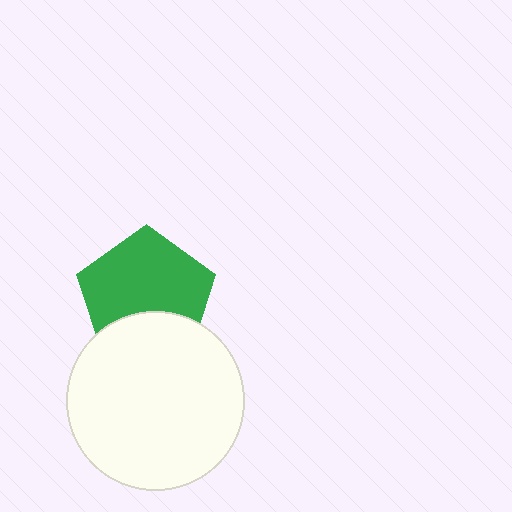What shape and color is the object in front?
The object in front is a white circle.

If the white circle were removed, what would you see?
You would see the complete green pentagon.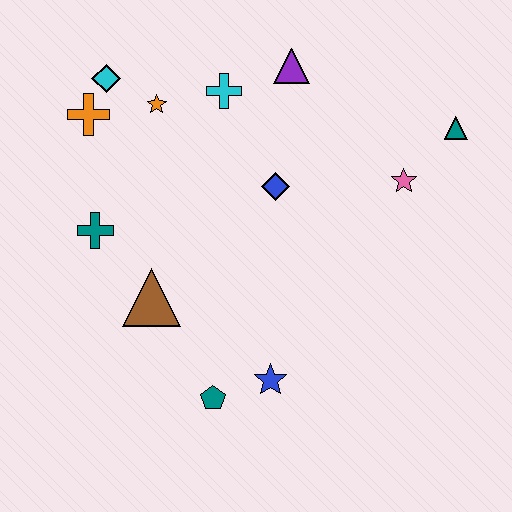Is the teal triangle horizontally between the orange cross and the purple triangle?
No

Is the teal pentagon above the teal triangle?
No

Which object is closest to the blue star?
The teal pentagon is closest to the blue star.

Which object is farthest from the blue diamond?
The teal pentagon is farthest from the blue diamond.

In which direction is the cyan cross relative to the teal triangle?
The cyan cross is to the left of the teal triangle.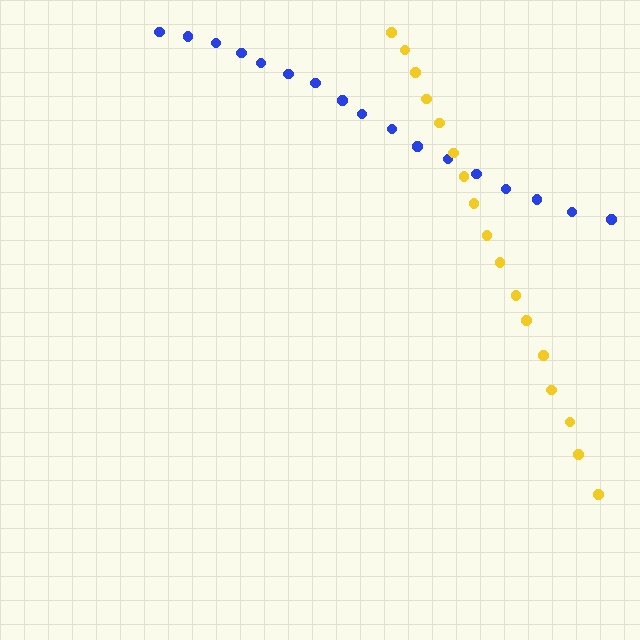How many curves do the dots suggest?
There are 2 distinct paths.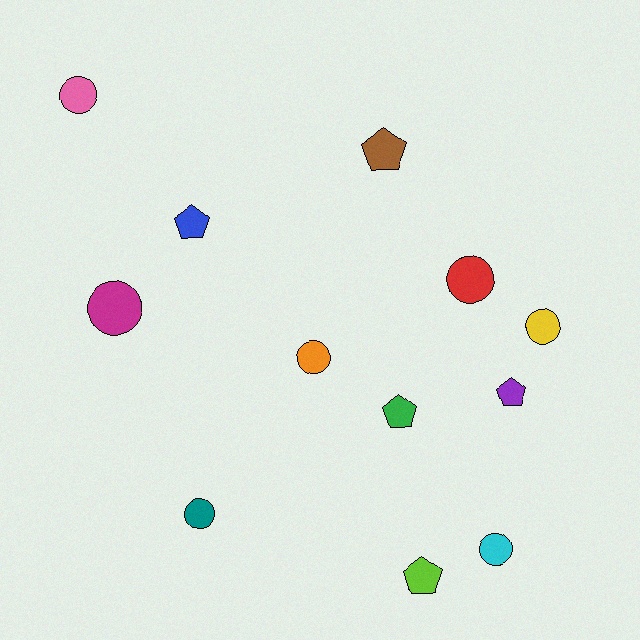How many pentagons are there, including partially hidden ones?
There are 5 pentagons.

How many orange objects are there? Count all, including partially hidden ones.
There is 1 orange object.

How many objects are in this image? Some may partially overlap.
There are 12 objects.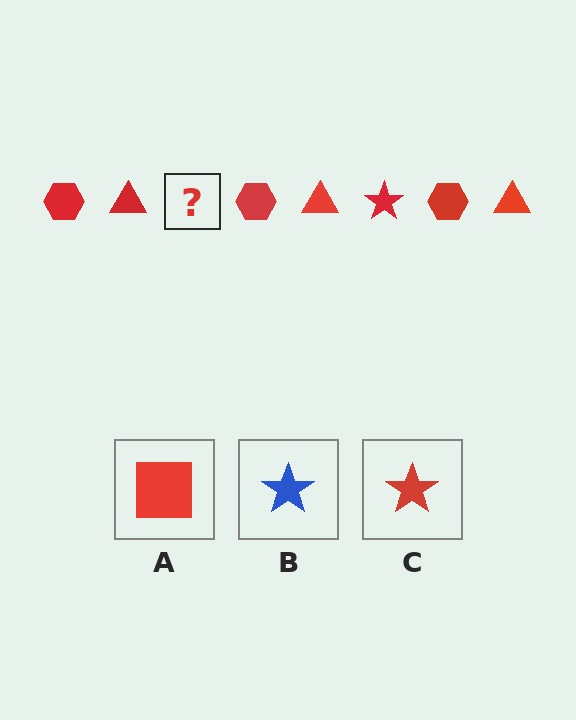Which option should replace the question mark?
Option C.